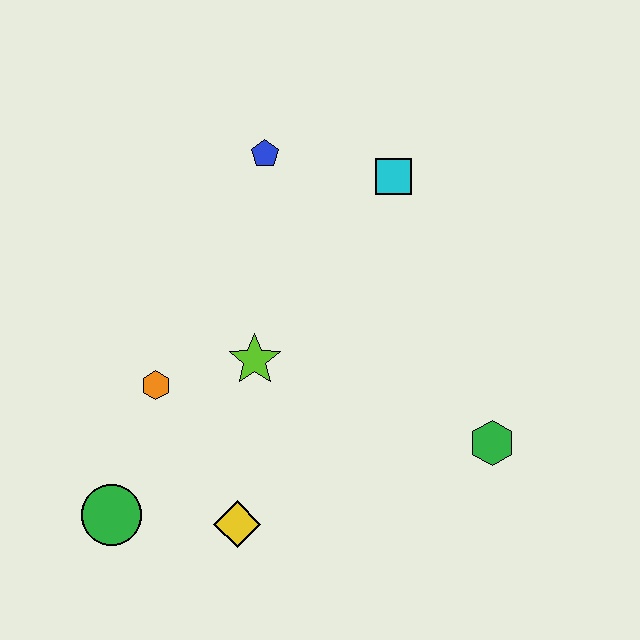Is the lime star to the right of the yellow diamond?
Yes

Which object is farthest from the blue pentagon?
The green circle is farthest from the blue pentagon.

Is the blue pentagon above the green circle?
Yes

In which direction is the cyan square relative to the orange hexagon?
The cyan square is to the right of the orange hexagon.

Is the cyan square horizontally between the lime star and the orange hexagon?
No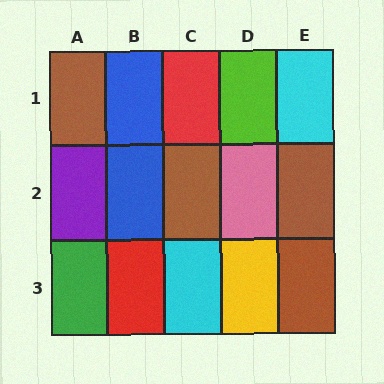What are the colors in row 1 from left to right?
Brown, blue, red, lime, cyan.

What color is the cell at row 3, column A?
Green.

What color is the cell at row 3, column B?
Red.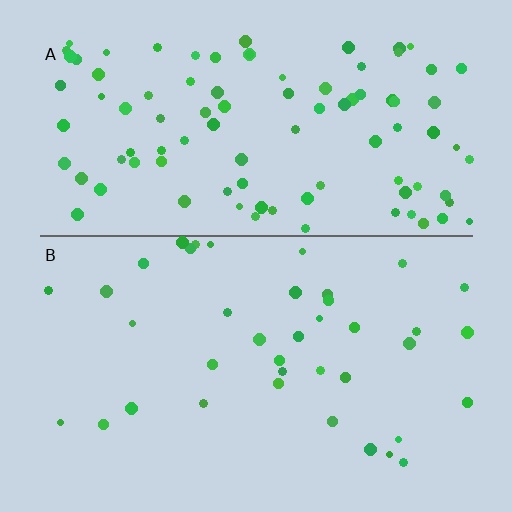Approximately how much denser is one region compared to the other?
Approximately 2.5× — region A over region B.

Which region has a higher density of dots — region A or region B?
A (the top).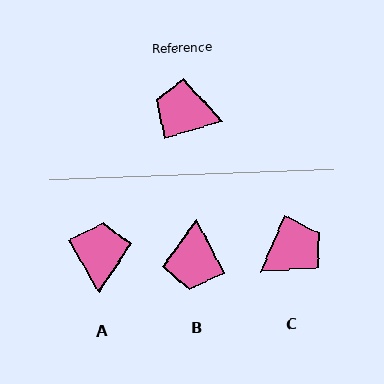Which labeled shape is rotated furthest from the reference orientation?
C, about 129 degrees away.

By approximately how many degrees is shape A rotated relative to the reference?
Approximately 76 degrees clockwise.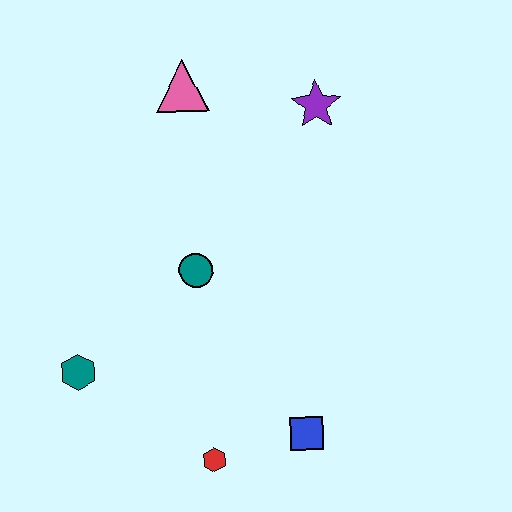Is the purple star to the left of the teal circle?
No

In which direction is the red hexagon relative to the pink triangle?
The red hexagon is below the pink triangle.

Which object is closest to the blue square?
The red hexagon is closest to the blue square.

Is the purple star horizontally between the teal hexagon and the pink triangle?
No